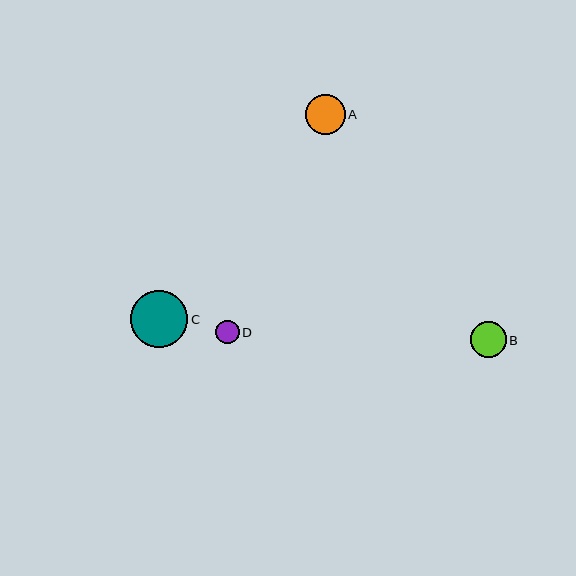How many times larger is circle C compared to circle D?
Circle C is approximately 2.4 times the size of circle D.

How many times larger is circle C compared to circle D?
Circle C is approximately 2.4 times the size of circle D.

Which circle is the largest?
Circle C is the largest with a size of approximately 57 pixels.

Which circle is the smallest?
Circle D is the smallest with a size of approximately 24 pixels.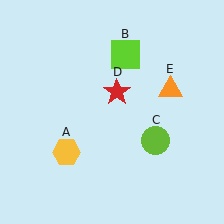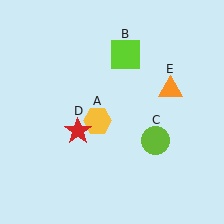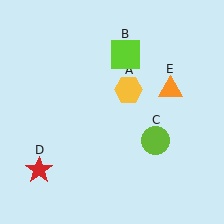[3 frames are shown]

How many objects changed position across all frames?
2 objects changed position: yellow hexagon (object A), red star (object D).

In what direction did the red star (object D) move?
The red star (object D) moved down and to the left.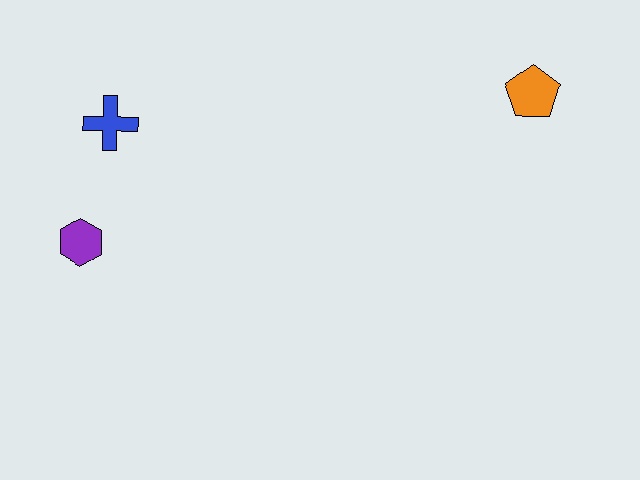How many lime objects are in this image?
There are no lime objects.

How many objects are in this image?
There are 3 objects.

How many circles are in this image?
There are no circles.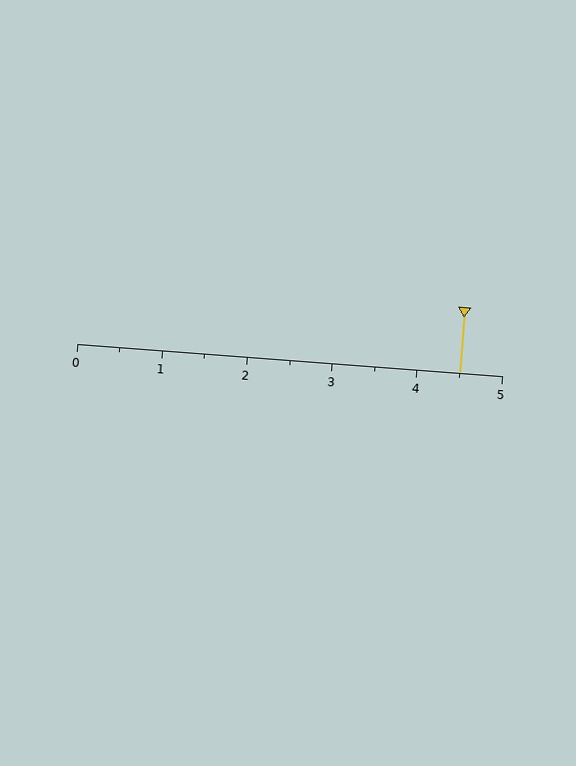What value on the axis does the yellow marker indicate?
The marker indicates approximately 4.5.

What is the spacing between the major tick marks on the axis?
The major ticks are spaced 1 apart.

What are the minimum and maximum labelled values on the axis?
The axis runs from 0 to 5.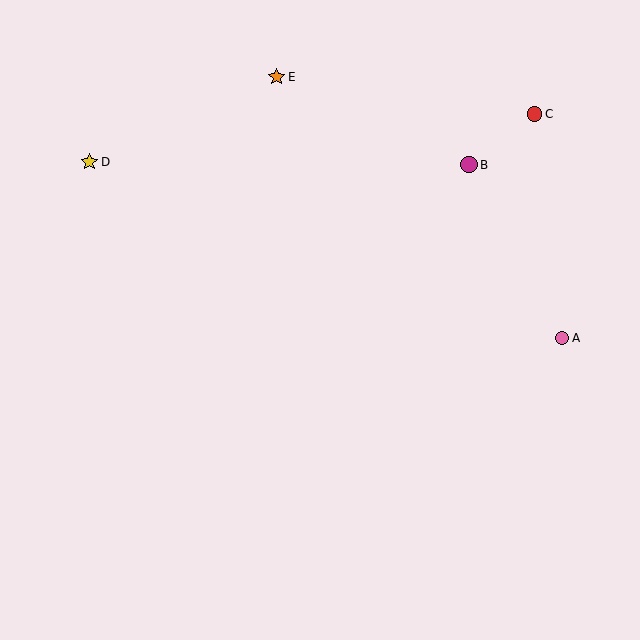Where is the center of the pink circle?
The center of the pink circle is at (562, 338).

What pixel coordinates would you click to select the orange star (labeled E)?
Click at (277, 77) to select the orange star E.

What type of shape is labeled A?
Shape A is a pink circle.